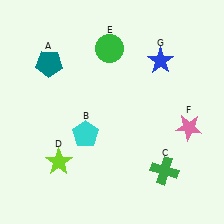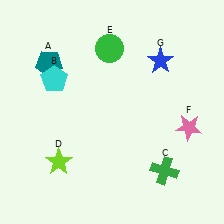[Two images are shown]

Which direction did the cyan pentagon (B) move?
The cyan pentagon (B) moved up.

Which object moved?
The cyan pentagon (B) moved up.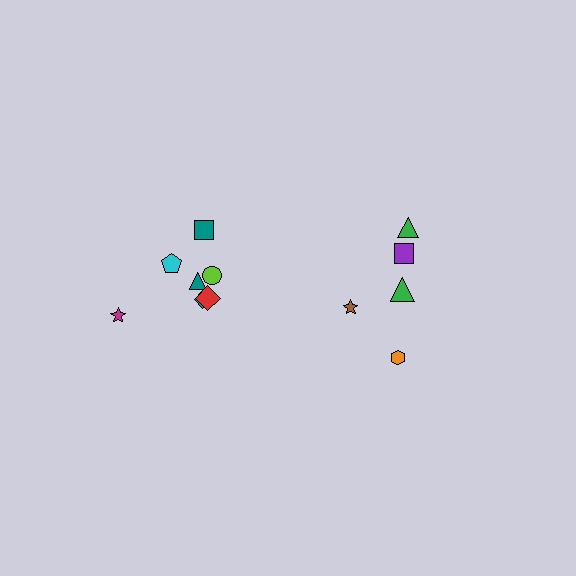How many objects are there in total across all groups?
There are 12 objects.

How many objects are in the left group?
There are 7 objects.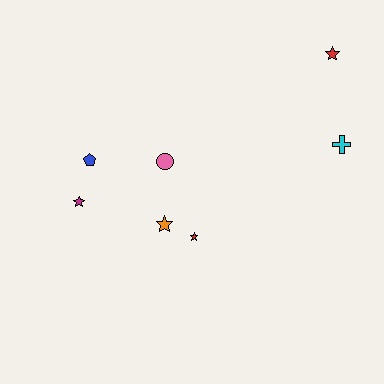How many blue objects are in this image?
There is 1 blue object.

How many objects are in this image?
There are 7 objects.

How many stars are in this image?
There are 4 stars.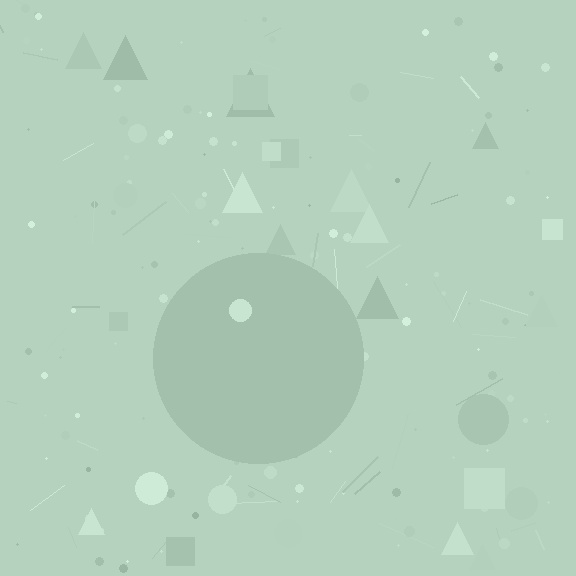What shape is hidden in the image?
A circle is hidden in the image.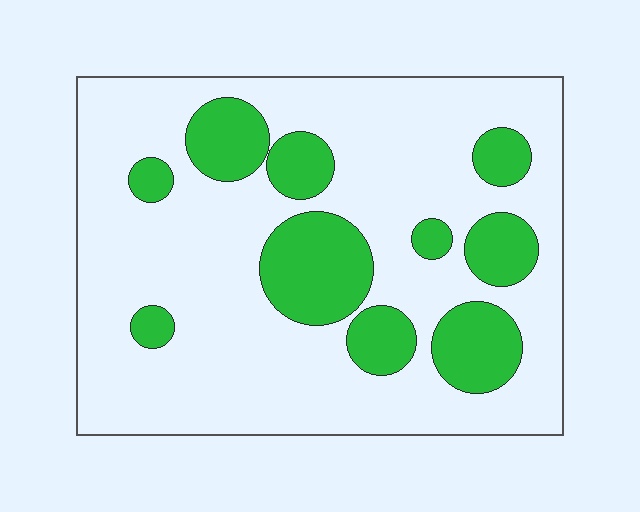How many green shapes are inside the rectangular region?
10.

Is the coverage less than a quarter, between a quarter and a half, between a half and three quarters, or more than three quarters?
Less than a quarter.